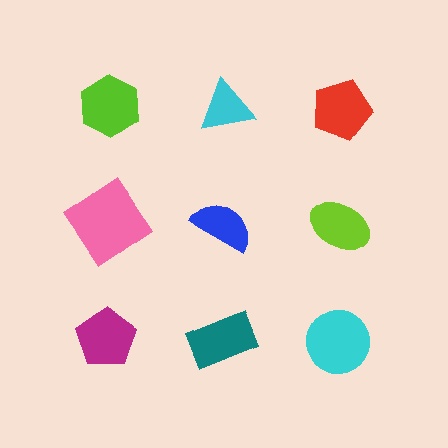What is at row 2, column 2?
A blue semicircle.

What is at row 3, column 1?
A magenta pentagon.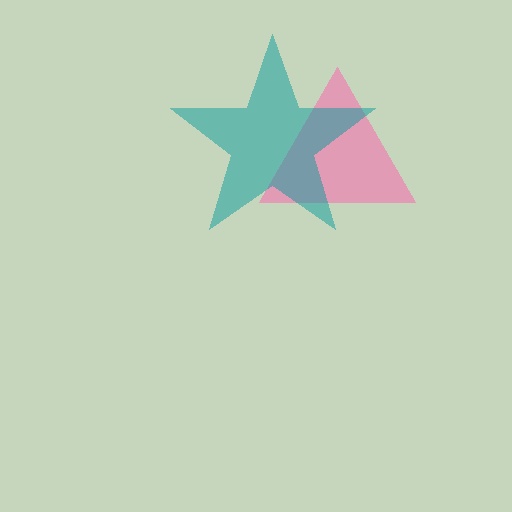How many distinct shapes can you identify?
There are 2 distinct shapes: a pink triangle, a teal star.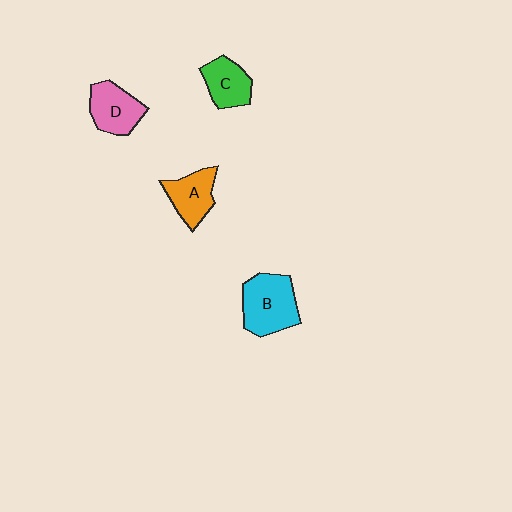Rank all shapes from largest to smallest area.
From largest to smallest: B (cyan), D (pink), A (orange), C (green).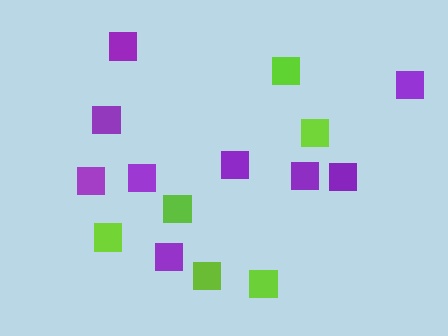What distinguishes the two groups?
There are 2 groups: one group of lime squares (6) and one group of purple squares (9).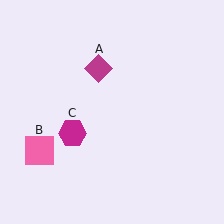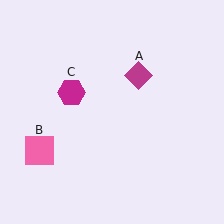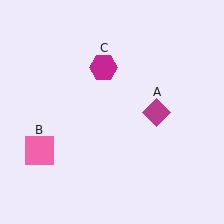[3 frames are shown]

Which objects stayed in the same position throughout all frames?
Pink square (object B) remained stationary.